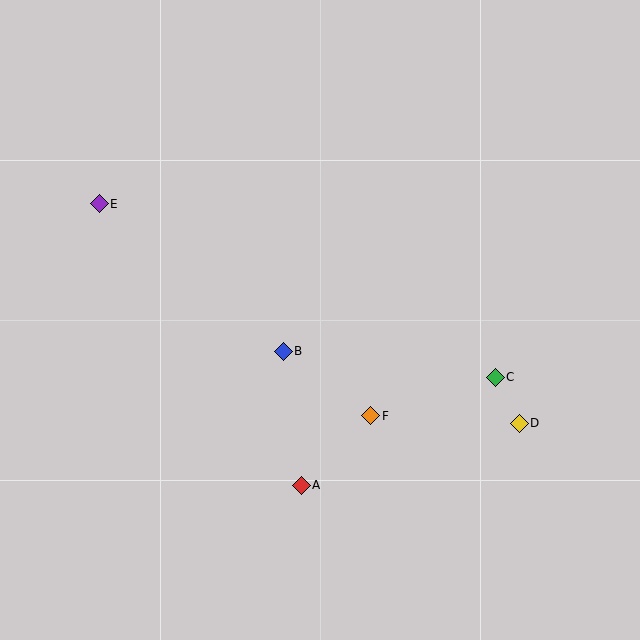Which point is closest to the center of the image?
Point B at (283, 351) is closest to the center.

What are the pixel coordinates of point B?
Point B is at (283, 351).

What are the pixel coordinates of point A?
Point A is at (301, 485).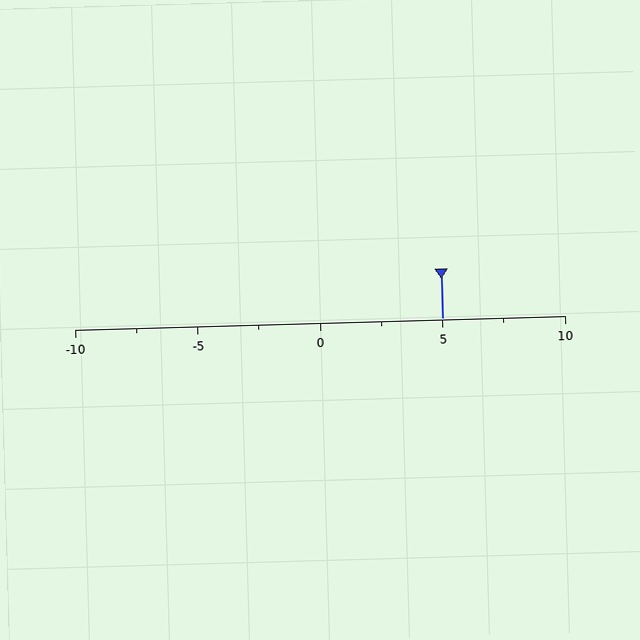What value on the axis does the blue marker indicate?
The marker indicates approximately 5.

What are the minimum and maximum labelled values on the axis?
The axis runs from -10 to 10.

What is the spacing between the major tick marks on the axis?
The major ticks are spaced 5 apart.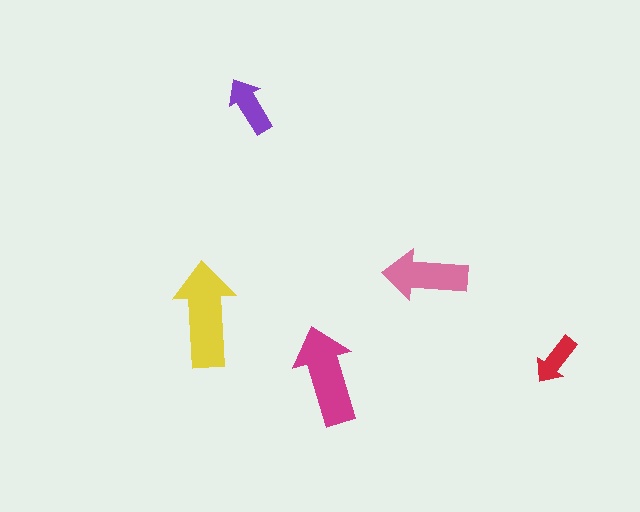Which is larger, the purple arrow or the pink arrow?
The pink one.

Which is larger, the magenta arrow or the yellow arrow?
The yellow one.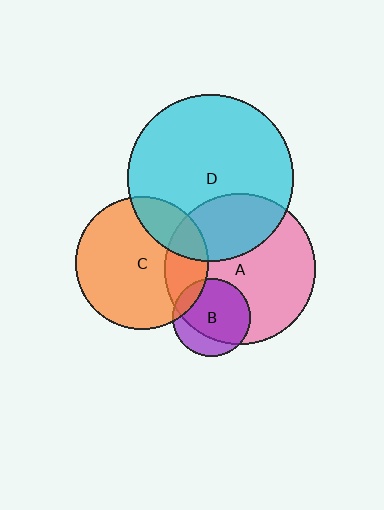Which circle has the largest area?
Circle D (cyan).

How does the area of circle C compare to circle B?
Approximately 2.9 times.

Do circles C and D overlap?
Yes.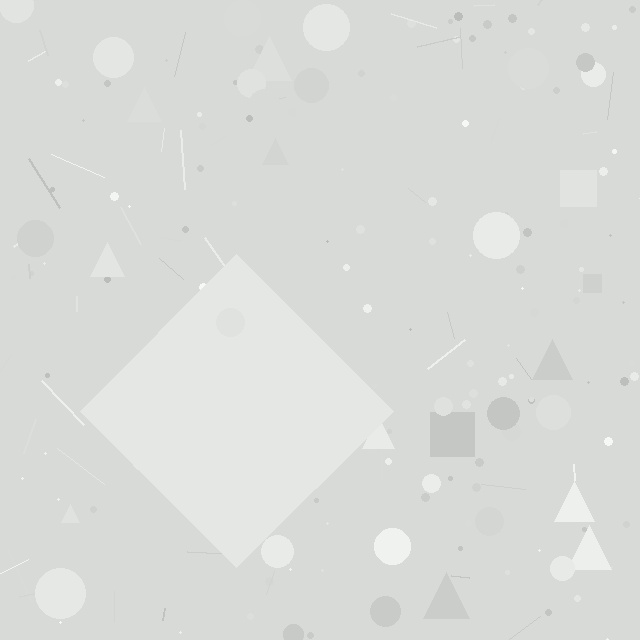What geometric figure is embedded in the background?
A diamond is embedded in the background.